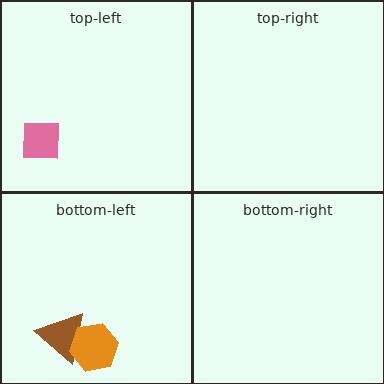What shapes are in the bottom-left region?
The brown triangle, the orange hexagon.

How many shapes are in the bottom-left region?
2.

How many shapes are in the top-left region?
1.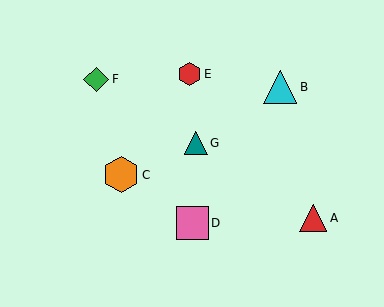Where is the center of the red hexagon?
The center of the red hexagon is at (189, 74).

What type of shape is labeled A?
Shape A is a red triangle.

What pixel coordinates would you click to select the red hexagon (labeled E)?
Click at (189, 74) to select the red hexagon E.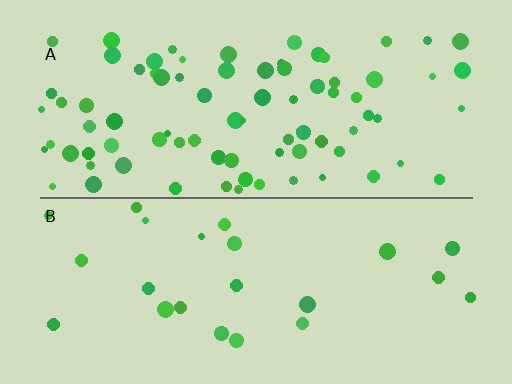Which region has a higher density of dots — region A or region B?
A (the top).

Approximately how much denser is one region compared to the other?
Approximately 3.5× — region A over region B.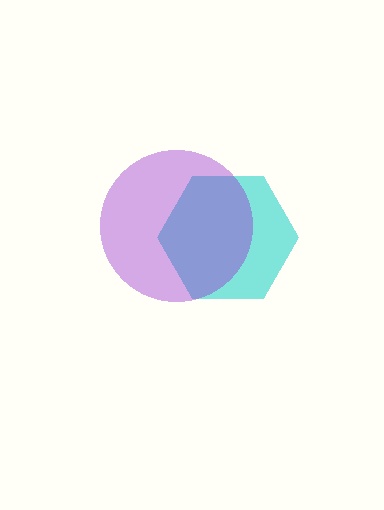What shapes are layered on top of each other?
The layered shapes are: a cyan hexagon, a purple circle.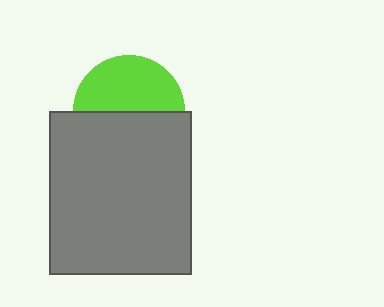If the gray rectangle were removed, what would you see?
You would see the complete lime circle.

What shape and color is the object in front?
The object in front is a gray rectangle.